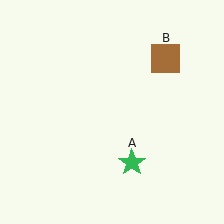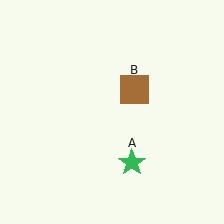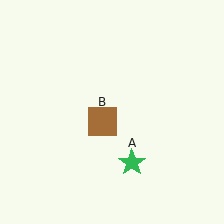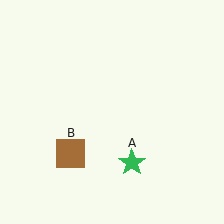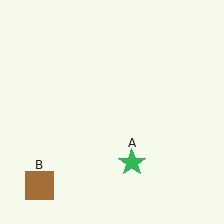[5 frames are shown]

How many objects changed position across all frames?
1 object changed position: brown square (object B).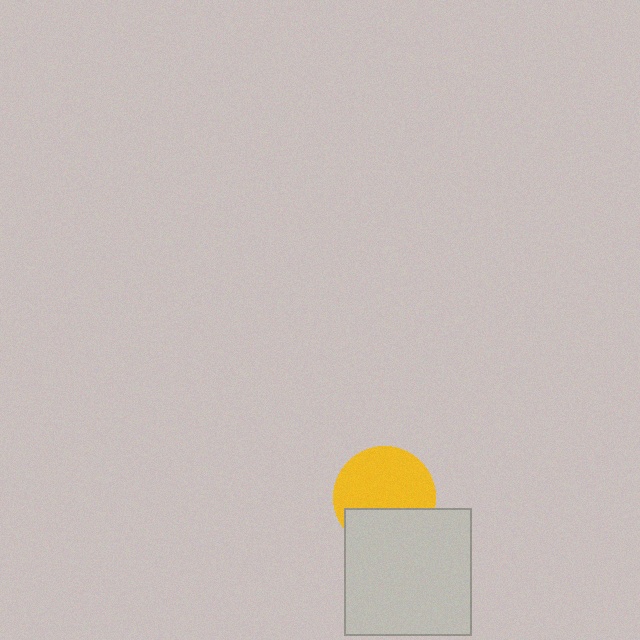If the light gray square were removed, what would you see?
You would see the complete yellow circle.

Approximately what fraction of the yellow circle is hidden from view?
Roughly 36% of the yellow circle is hidden behind the light gray square.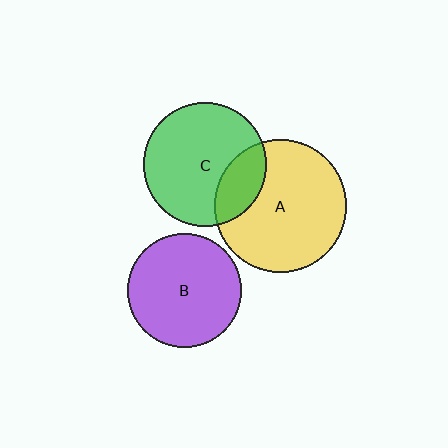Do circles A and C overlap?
Yes.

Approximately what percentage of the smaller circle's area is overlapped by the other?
Approximately 25%.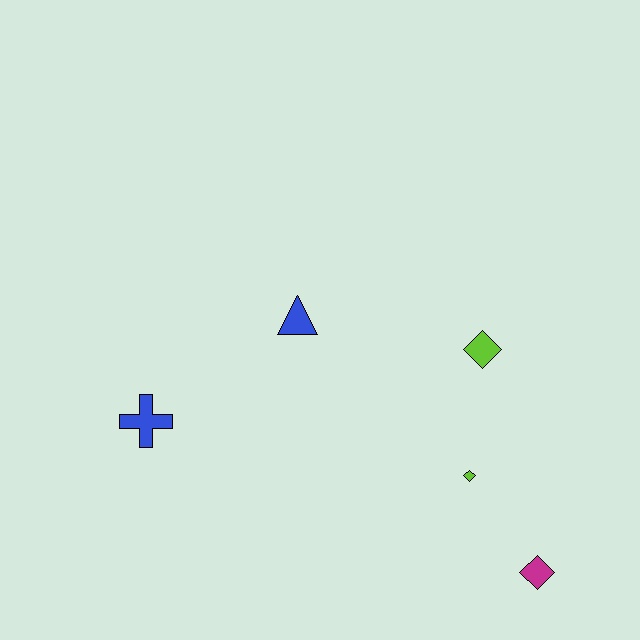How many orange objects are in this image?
There are no orange objects.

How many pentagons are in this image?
There are no pentagons.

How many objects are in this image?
There are 5 objects.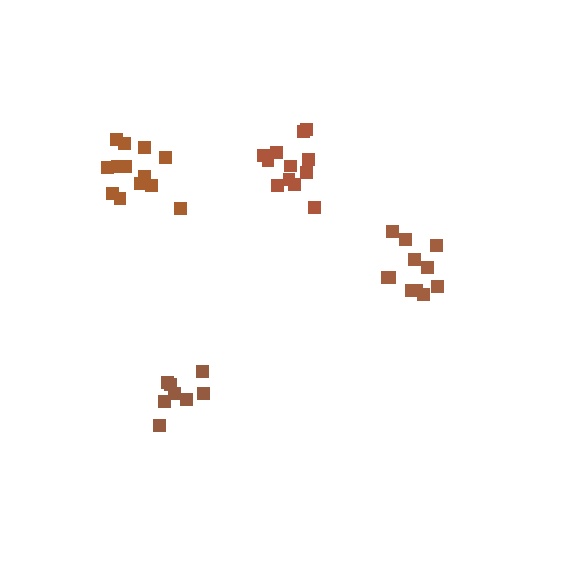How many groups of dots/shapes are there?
There are 4 groups.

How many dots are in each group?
Group 1: 8 dots, Group 2: 12 dots, Group 3: 13 dots, Group 4: 11 dots (44 total).